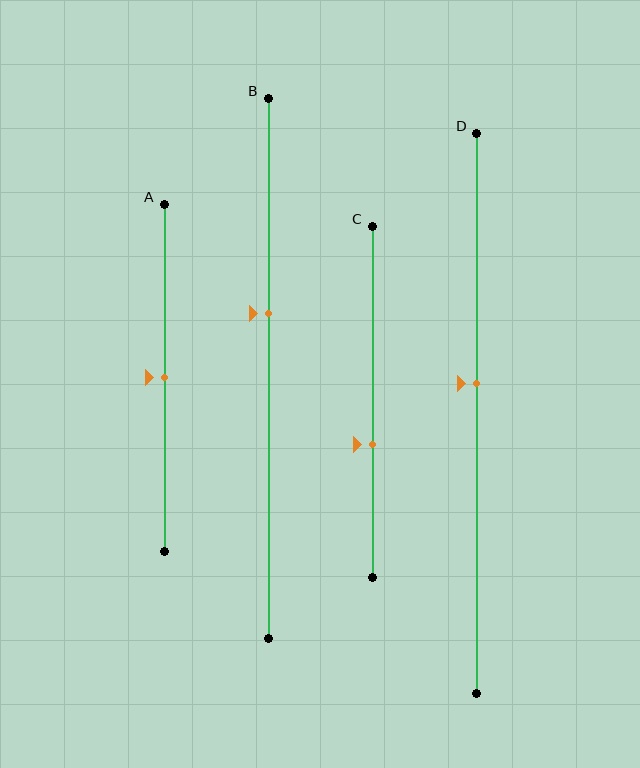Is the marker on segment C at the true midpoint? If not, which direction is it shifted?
No, the marker on segment C is shifted downward by about 12% of the segment length.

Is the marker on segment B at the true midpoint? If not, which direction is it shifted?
No, the marker on segment B is shifted upward by about 10% of the segment length.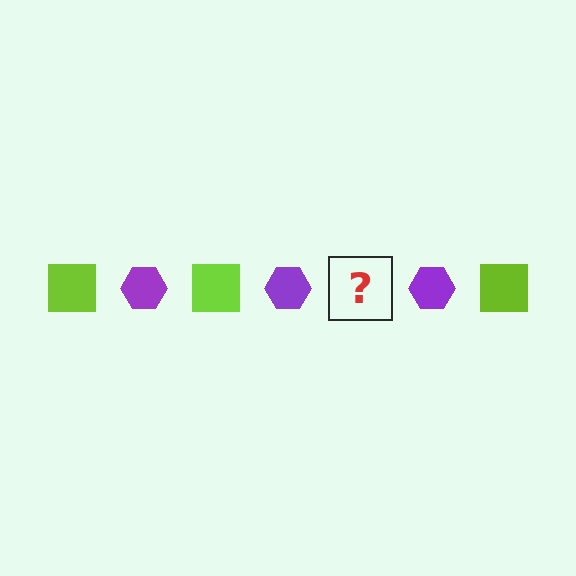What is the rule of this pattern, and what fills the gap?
The rule is that the pattern alternates between lime square and purple hexagon. The gap should be filled with a lime square.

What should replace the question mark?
The question mark should be replaced with a lime square.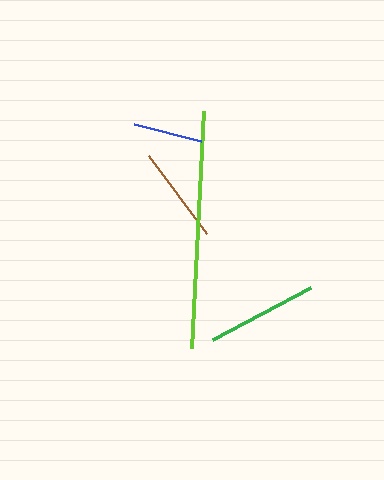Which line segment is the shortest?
The blue line is the shortest at approximately 69 pixels.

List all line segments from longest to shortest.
From longest to shortest: lime, green, brown, blue.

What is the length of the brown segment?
The brown segment is approximately 98 pixels long.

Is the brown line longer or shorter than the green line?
The green line is longer than the brown line.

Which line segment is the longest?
The lime line is the longest at approximately 238 pixels.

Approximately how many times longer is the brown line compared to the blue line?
The brown line is approximately 1.4 times the length of the blue line.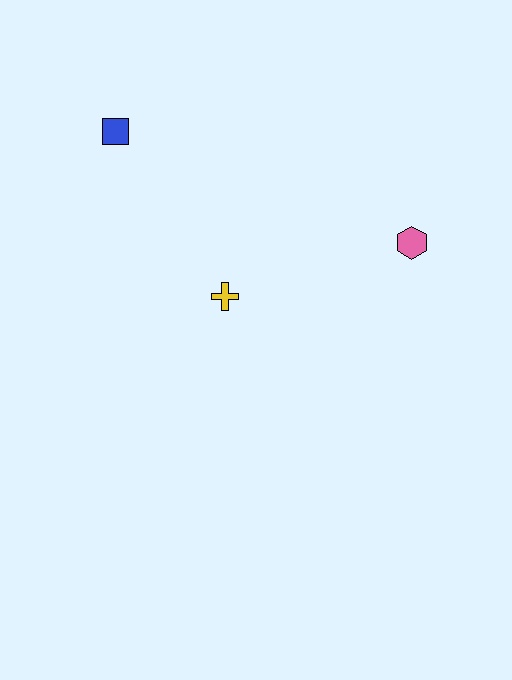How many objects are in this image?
There are 3 objects.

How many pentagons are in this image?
There are no pentagons.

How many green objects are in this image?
There are no green objects.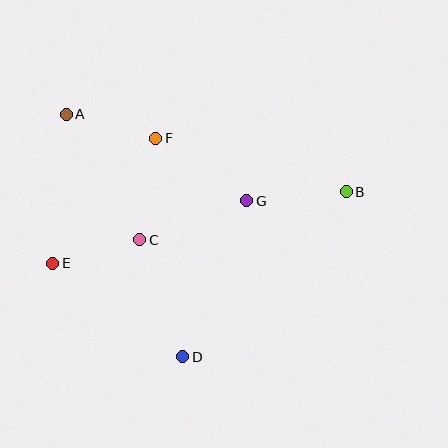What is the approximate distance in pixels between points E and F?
The distance between E and F is approximately 162 pixels.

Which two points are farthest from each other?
Points B and E are farthest from each other.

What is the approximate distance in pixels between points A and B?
The distance between A and B is approximately 290 pixels.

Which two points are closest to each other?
Points C and E are closest to each other.